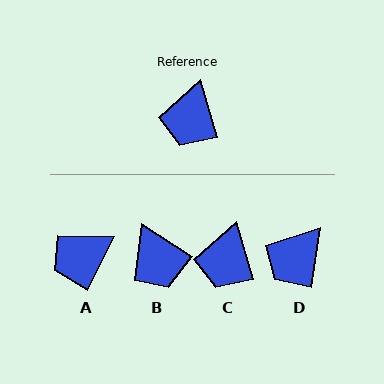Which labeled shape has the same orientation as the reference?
C.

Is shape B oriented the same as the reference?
No, it is off by about 40 degrees.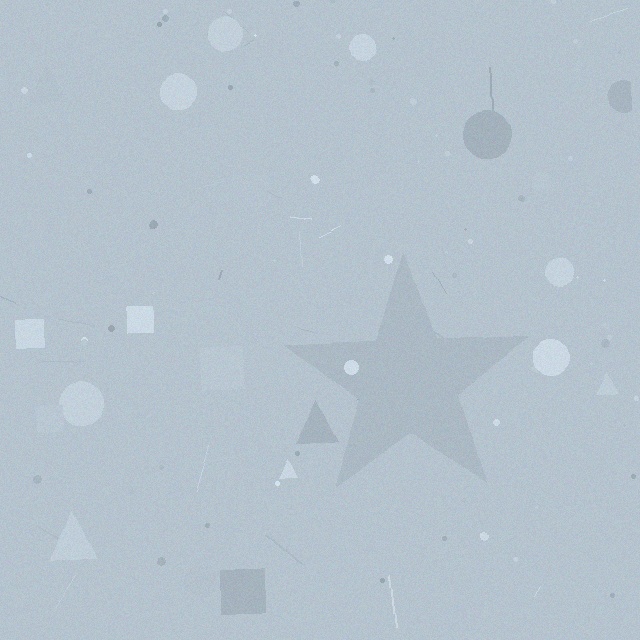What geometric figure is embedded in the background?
A star is embedded in the background.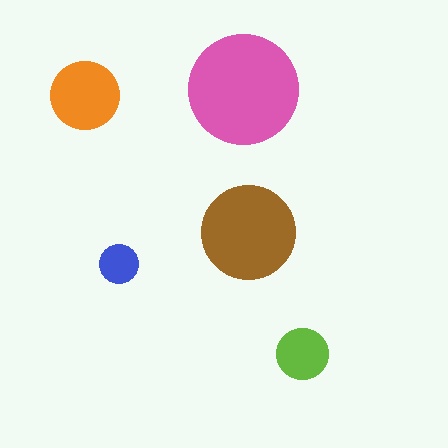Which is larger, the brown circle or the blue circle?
The brown one.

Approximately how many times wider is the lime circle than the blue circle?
About 1.5 times wider.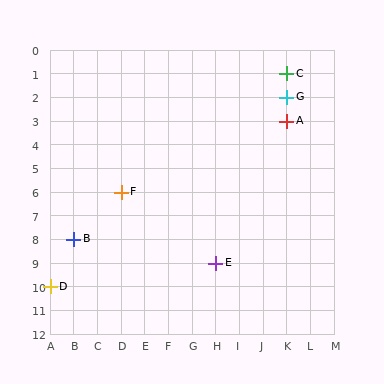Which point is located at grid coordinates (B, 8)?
Point B is at (B, 8).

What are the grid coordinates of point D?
Point D is at grid coordinates (A, 10).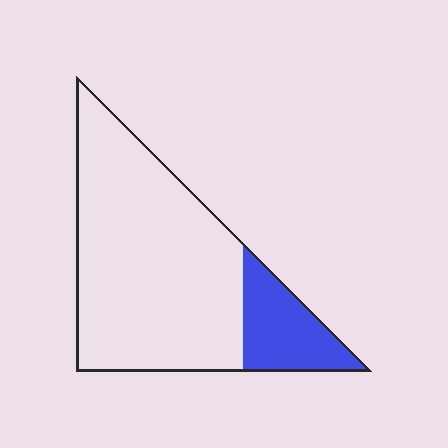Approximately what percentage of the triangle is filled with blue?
Approximately 20%.